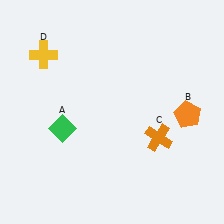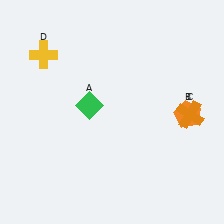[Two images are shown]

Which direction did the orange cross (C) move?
The orange cross (C) moved right.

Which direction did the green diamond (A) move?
The green diamond (A) moved right.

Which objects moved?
The objects that moved are: the green diamond (A), the orange cross (C).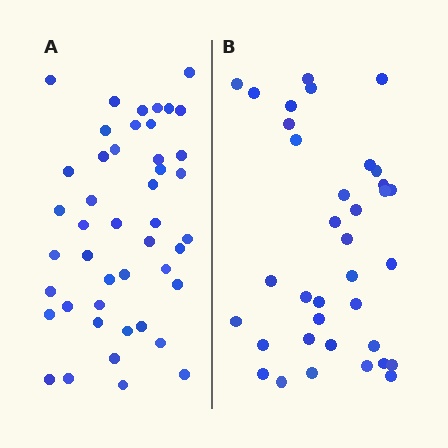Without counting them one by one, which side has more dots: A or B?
Region A (the left region) has more dots.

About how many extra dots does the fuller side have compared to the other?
Region A has roughly 8 or so more dots than region B.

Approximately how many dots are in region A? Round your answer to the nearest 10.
About 40 dots. (The exact count is 45, which rounds to 40.)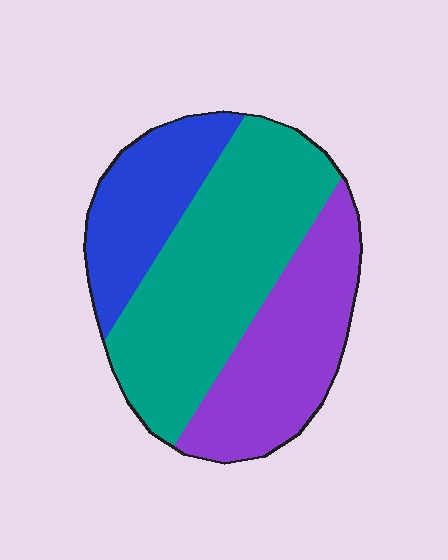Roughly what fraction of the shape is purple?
Purple takes up about one third (1/3) of the shape.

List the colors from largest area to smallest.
From largest to smallest: teal, purple, blue.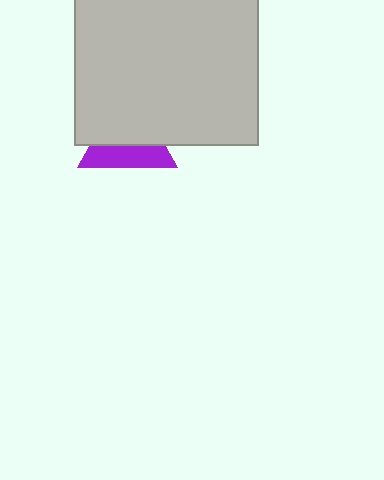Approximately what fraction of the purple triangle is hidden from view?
Roughly 56% of the purple triangle is hidden behind the light gray square.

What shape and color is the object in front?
The object in front is a light gray square.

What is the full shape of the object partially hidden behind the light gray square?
The partially hidden object is a purple triangle.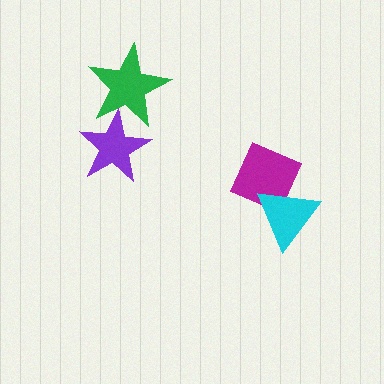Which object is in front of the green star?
The purple star is in front of the green star.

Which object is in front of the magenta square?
The cyan triangle is in front of the magenta square.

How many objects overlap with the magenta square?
1 object overlaps with the magenta square.